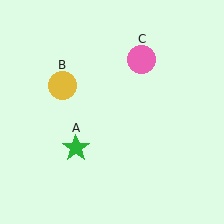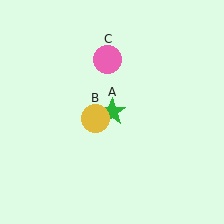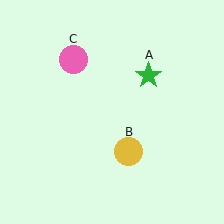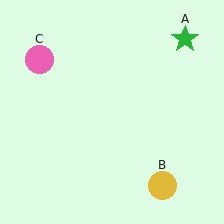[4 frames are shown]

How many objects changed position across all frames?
3 objects changed position: green star (object A), yellow circle (object B), pink circle (object C).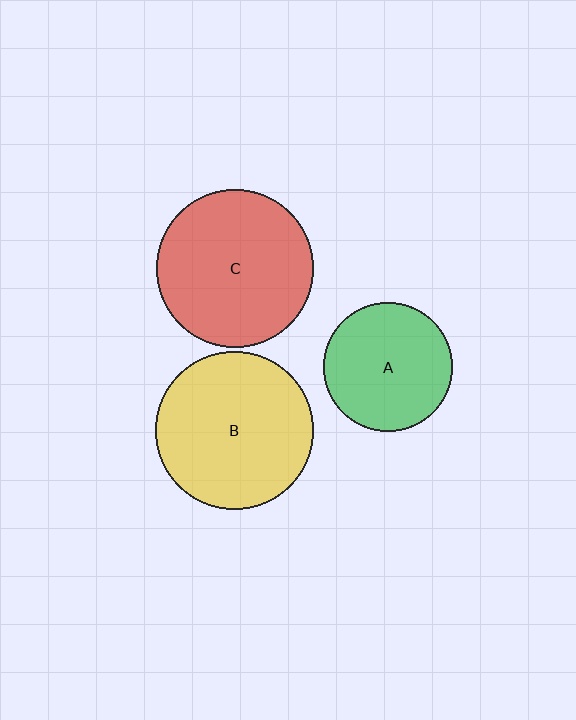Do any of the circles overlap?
No, none of the circles overlap.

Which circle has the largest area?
Circle B (yellow).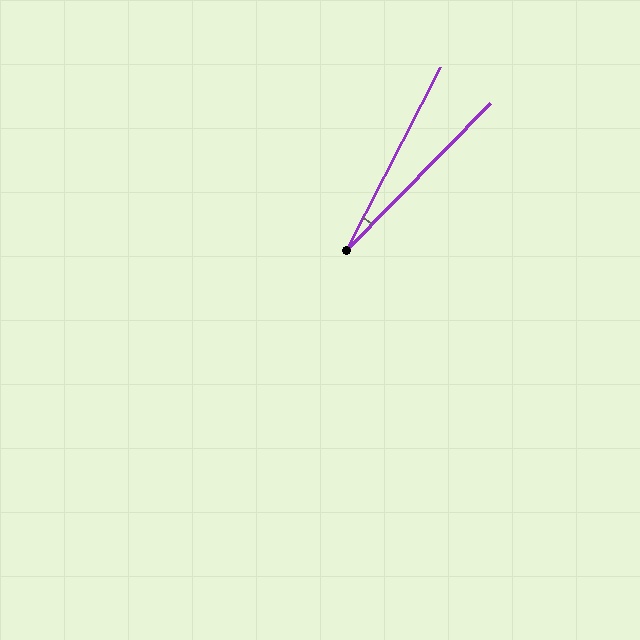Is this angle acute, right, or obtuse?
It is acute.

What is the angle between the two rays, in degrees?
Approximately 17 degrees.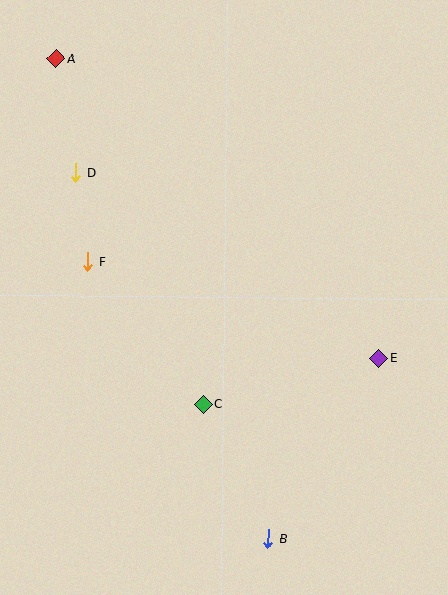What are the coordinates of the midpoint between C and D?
The midpoint between C and D is at (139, 289).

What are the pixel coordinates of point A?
Point A is at (56, 59).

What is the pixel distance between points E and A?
The distance between E and A is 440 pixels.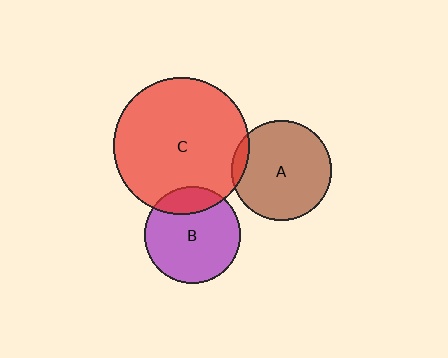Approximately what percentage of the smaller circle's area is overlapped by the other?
Approximately 20%.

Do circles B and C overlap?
Yes.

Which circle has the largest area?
Circle C (red).